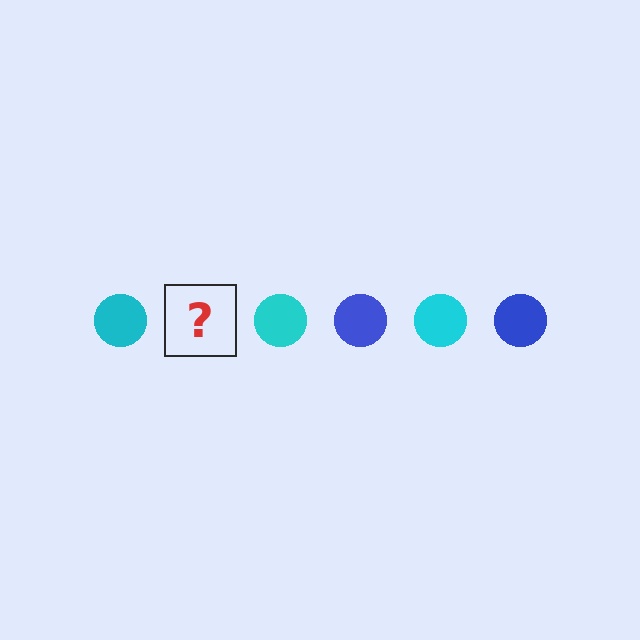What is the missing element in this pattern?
The missing element is a blue circle.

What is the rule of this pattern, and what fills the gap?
The rule is that the pattern cycles through cyan, blue circles. The gap should be filled with a blue circle.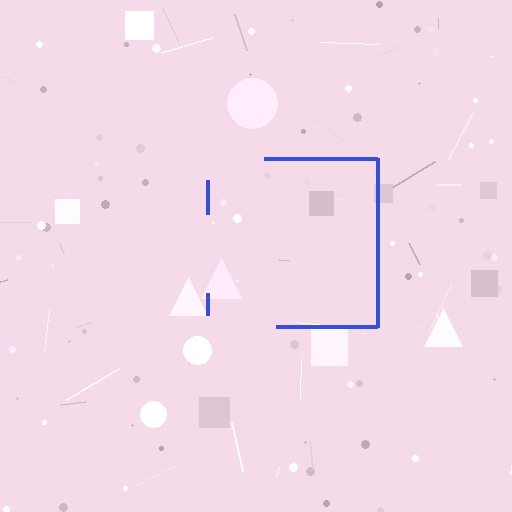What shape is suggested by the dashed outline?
The dashed outline suggests a square.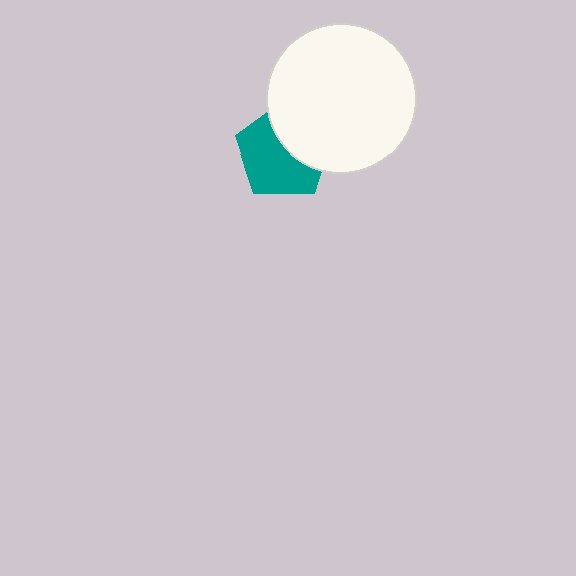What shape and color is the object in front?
The object in front is a white circle.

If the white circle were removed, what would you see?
You would see the complete teal pentagon.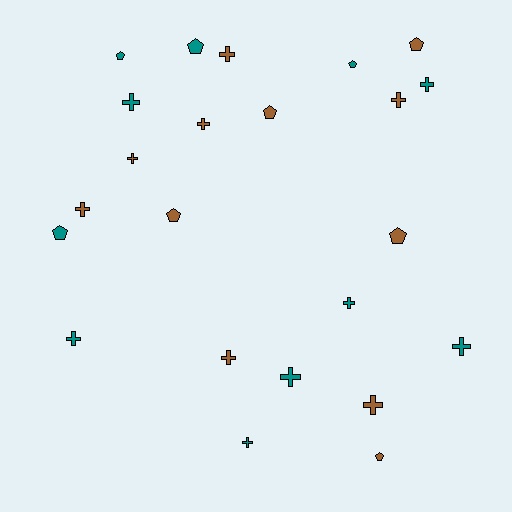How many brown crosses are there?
There are 7 brown crosses.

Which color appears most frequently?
Brown, with 12 objects.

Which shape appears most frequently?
Cross, with 14 objects.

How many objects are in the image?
There are 23 objects.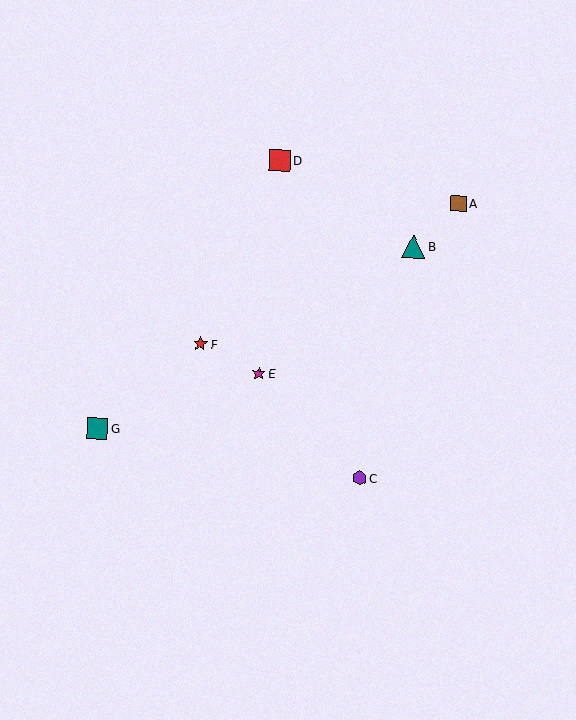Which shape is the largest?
The teal triangle (labeled B) is the largest.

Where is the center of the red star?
The center of the red star is at (200, 344).